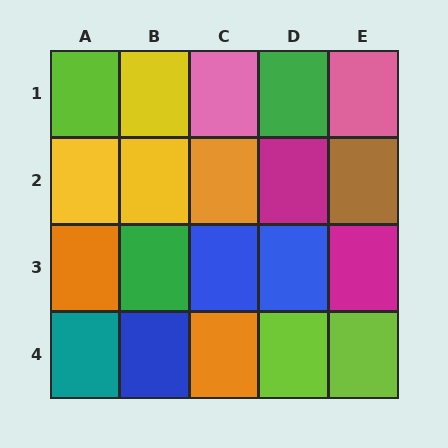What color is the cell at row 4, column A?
Teal.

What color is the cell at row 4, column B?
Blue.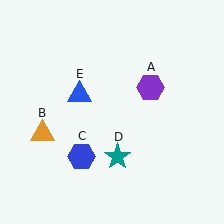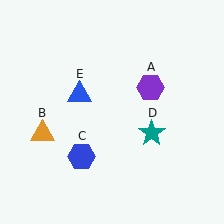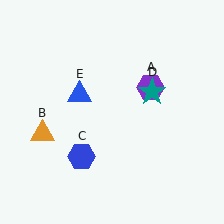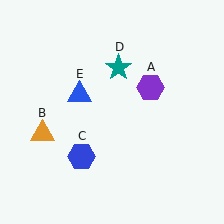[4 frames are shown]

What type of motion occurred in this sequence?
The teal star (object D) rotated counterclockwise around the center of the scene.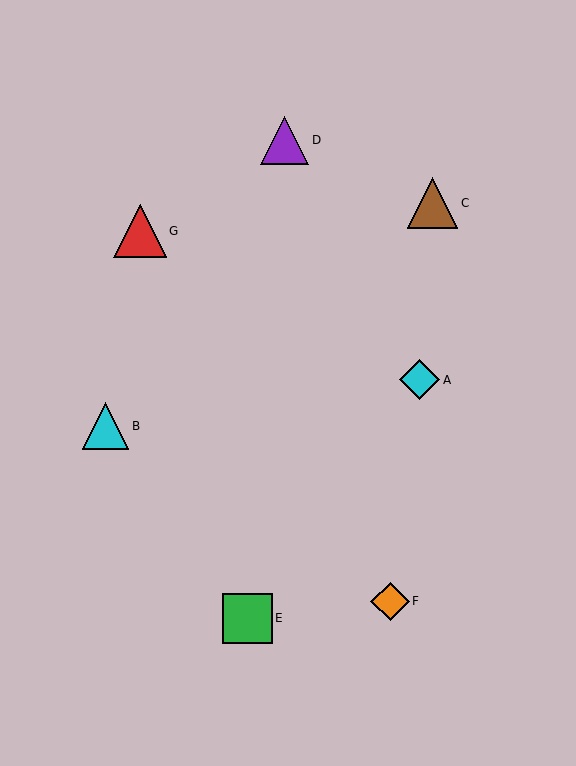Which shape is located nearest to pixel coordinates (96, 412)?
The cyan triangle (labeled B) at (105, 426) is nearest to that location.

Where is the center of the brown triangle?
The center of the brown triangle is at (432, 203).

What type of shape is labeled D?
Shape D is a purple triangle.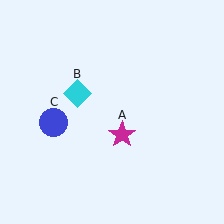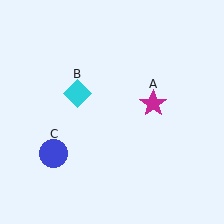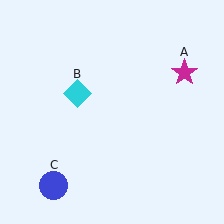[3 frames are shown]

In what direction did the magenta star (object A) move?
The magenta star (object A) moved up and to the right.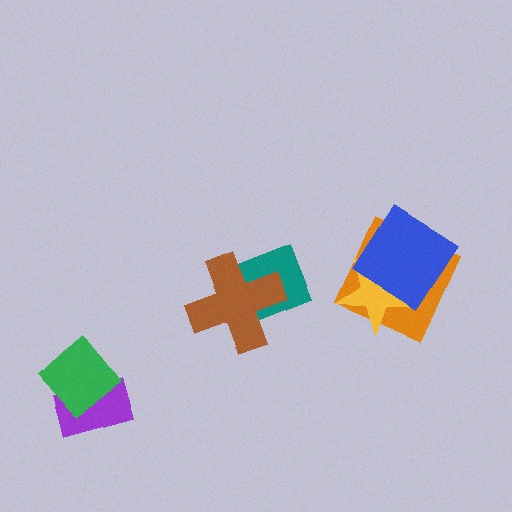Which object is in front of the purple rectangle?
The green diamond is in front of the purple rectangle.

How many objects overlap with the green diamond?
1 object overlaps with the green diamond.